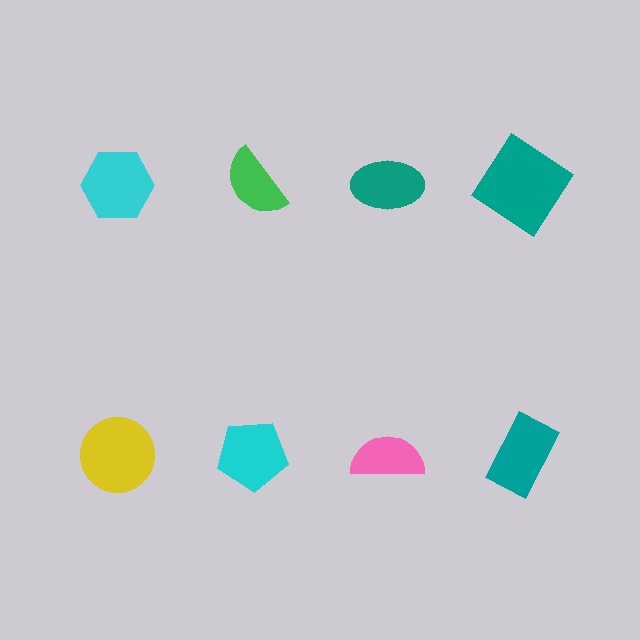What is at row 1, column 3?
A teal ellipse.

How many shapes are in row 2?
4 shapes.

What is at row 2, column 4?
A teal rectangle.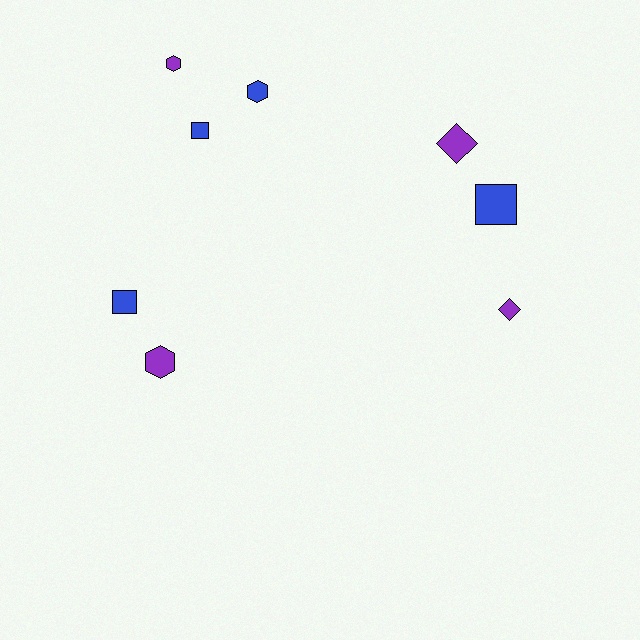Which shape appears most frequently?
Hexagon, with 3 objects.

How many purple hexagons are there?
There are 2 purple hexagons.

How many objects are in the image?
There are 8 objects.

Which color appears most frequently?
Blue, with 4 objects.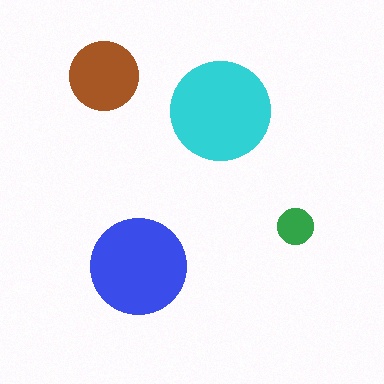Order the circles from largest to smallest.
the cyan one, the blue one, the brown one, the green one.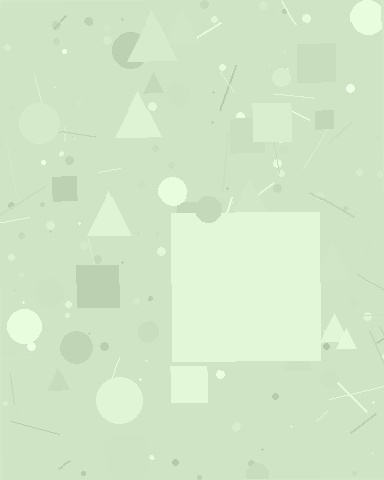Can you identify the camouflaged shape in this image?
The camouflaged shape is a square.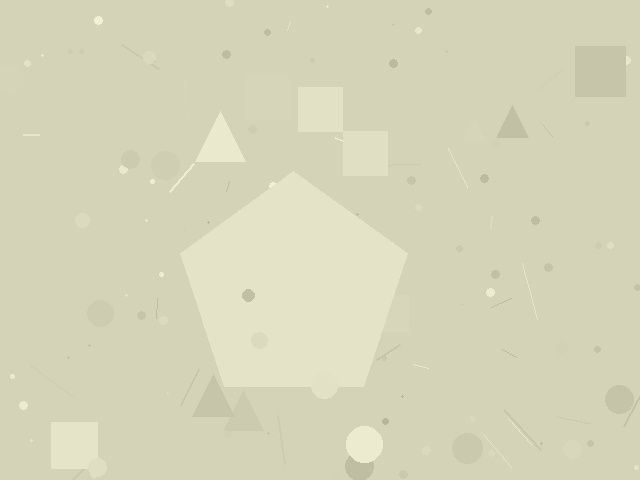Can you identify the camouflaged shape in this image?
The camouflaged shape is a pentagon.